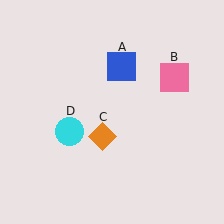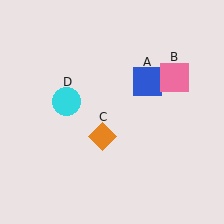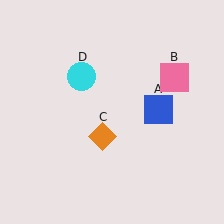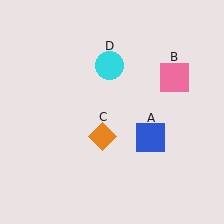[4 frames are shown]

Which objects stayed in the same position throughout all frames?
Pink square (object B) and orange diamond (object C) remained stationary.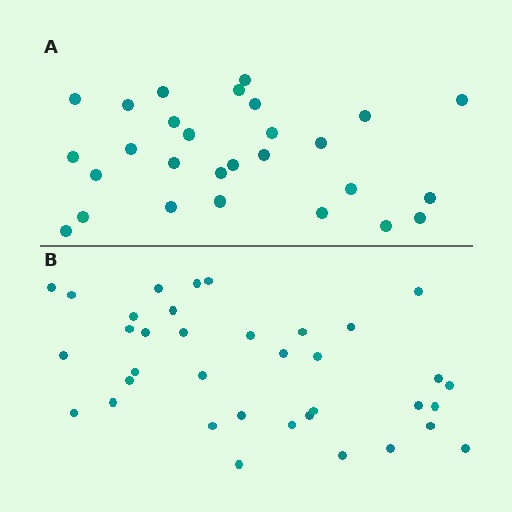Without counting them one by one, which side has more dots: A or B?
Region B (the bottom region) has more dots.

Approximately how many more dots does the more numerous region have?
Region B has roughly 8 or so more dots than region A.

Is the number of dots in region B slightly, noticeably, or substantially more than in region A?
Region B has noticeably more, but not dramatically so. The ratio is roughly 1.3 to 1.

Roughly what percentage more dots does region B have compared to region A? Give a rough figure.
About 30% more.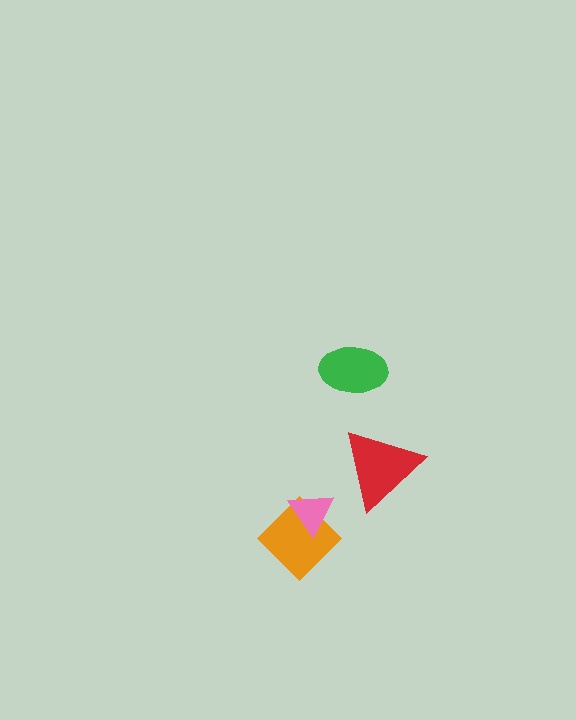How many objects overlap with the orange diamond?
1 object overlaps with the orange diamond.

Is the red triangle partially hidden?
No, no other shape covers it.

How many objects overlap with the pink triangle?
1 object overlaps with the pink triangle.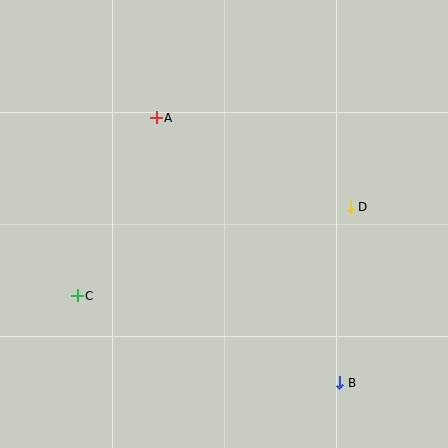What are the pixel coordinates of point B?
Point B is at (340, 383).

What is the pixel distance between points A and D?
The distance between A and D is 213 pixels.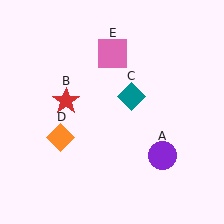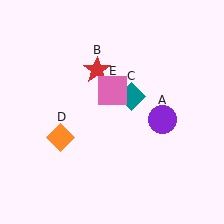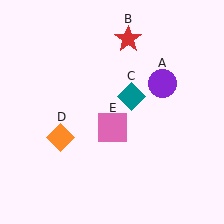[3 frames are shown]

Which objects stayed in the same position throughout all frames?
Teal diamond (object C) and orange diamond (object D) remained stationary.